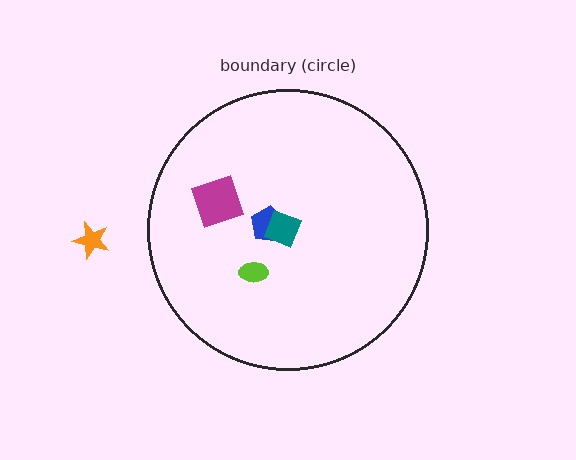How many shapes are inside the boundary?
4 inside, 1 outside.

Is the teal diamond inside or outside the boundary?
Inside.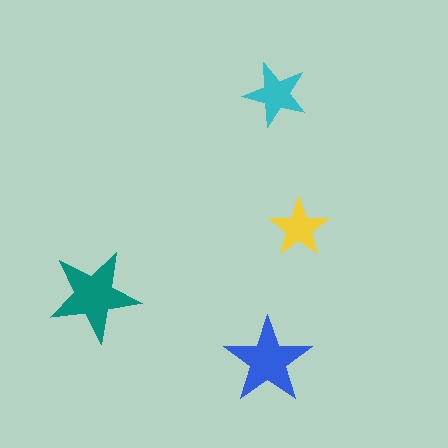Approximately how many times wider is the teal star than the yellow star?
About 1.5 times wider.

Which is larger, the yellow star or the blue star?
The blue one.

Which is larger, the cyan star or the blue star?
The blue one.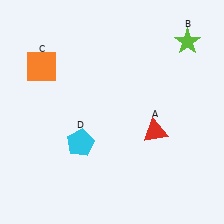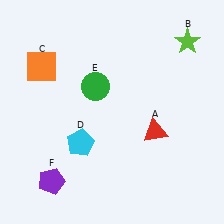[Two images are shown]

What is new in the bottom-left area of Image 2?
A purple pentagon (F) was added in the bottom-left area of Image 2.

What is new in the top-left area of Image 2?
A green circle (E) was added in the top-left area of Image 2.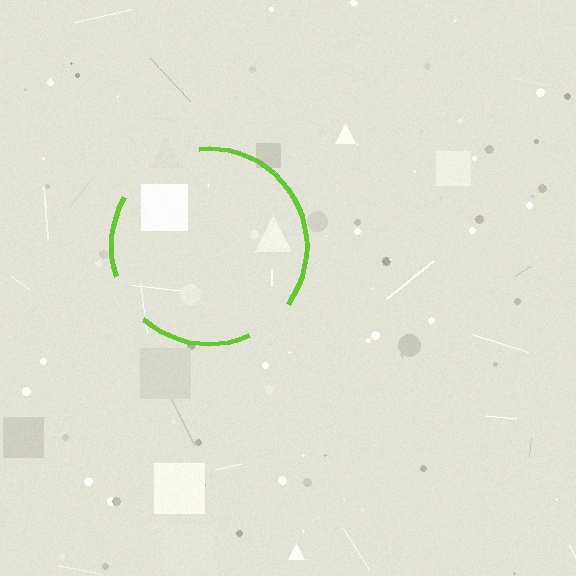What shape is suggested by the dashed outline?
The dashed outline suggests a circle.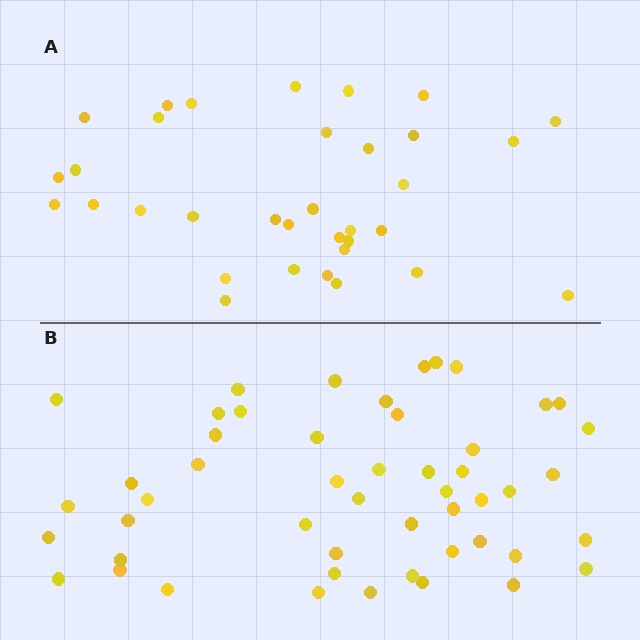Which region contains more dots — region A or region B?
Region B (the bottom region) has more dots.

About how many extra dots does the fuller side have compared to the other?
Region B has approximately 15 more dots than region A.